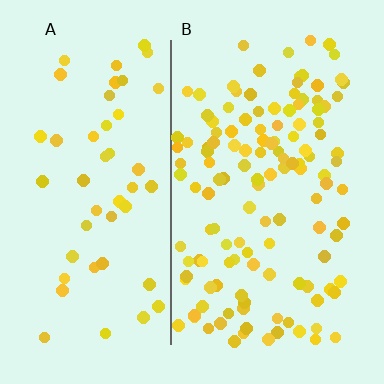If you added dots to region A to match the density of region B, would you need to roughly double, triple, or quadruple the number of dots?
Approximately triple.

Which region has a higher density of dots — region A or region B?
B (the right).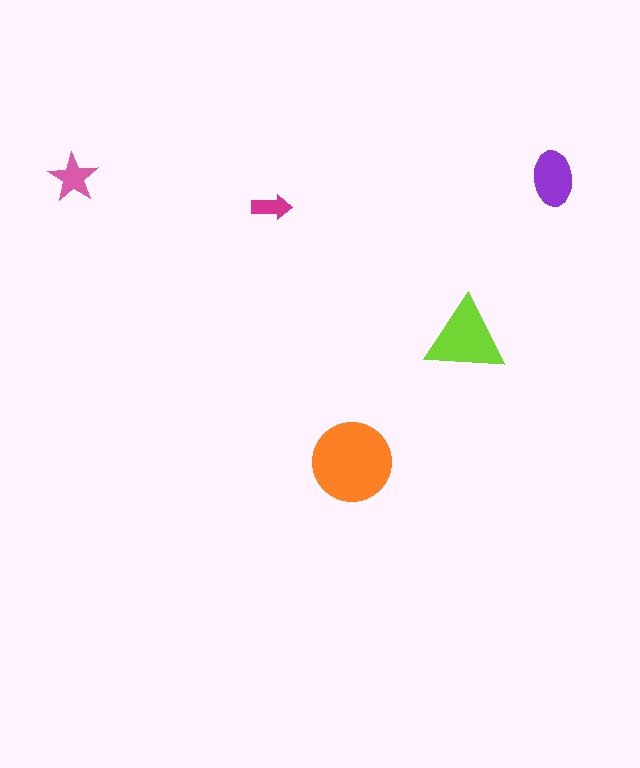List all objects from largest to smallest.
The orange circle, the lime triangle, the purple ellipse, the pink star, the magenta arrow.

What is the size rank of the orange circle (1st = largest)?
1st.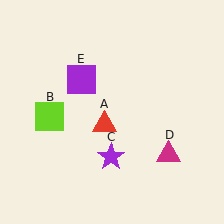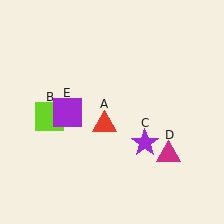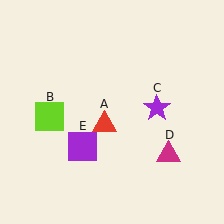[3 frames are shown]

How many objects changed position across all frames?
2 objects changed position: purple star (object C), purple square (object E).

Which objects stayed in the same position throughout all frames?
Red triangle (object A) and lime square (object B) and magenta triangle (object D) remained stationary.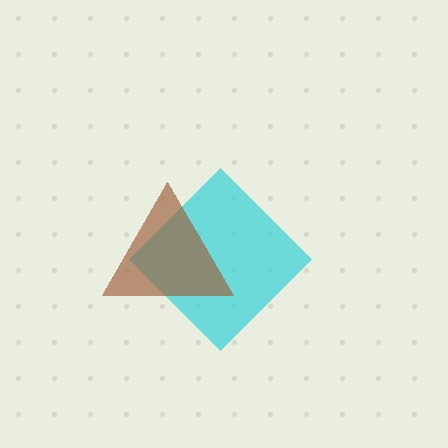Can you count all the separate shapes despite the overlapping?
Yes, there are 2 separate shapes.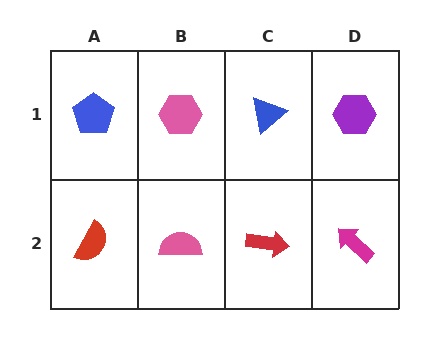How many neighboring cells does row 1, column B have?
3.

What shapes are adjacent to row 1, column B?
A pink semicircle (row 2, column B), a blue pentagon (row 1, column A), a blue triangle (row 1, column C).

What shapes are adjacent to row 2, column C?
A blue triangle (row 1, column C), a pink semicircle (row 2, column B), a magenta arrow (row 2, column D).